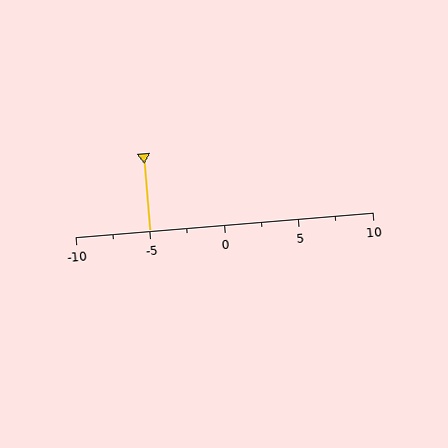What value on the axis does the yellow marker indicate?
The marker indicates approximately -5.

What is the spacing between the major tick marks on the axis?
The major ticks are spaced 5 apart.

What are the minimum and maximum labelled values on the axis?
The axis runs from -10 to 10.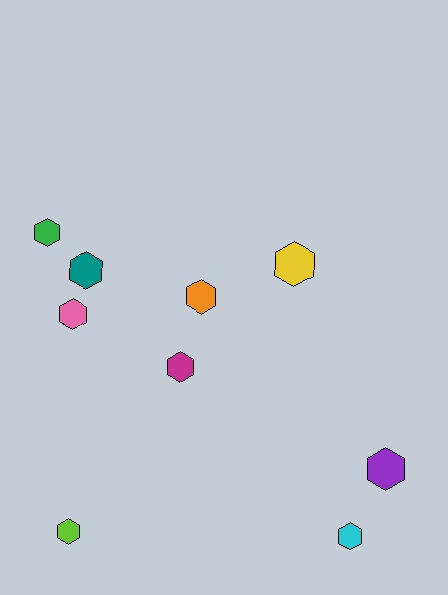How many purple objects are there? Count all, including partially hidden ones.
There is 1 purple object.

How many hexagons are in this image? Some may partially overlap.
There are 9 hexagons.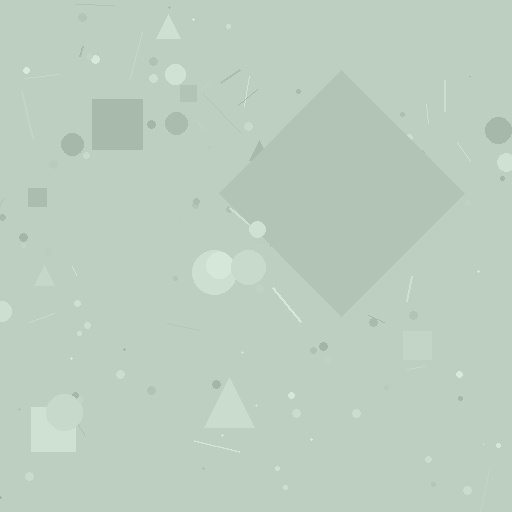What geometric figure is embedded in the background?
A diamond is embedded in the background.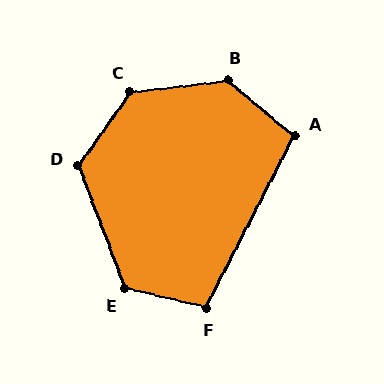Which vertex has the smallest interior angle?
A, at approximately 103 degrees.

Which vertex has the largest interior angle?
B, at approximately 133 degrees.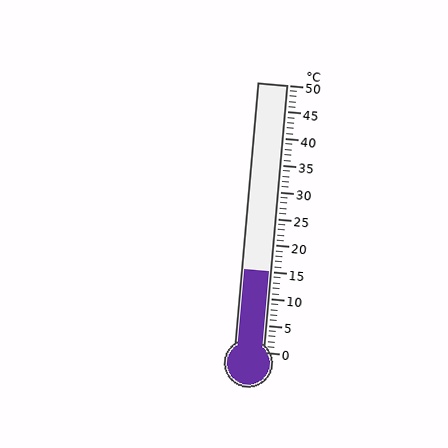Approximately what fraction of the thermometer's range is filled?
The thermometer is filled to approximately 30% of its range.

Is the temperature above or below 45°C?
The temperature is below 45°C.